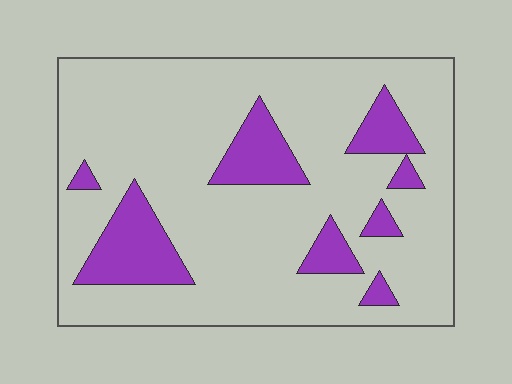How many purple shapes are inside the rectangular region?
8.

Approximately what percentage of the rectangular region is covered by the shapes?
Approximately 20%.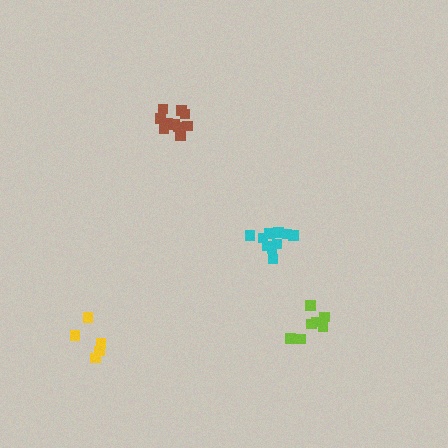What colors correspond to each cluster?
The clusters are colored: cyan, yellow, brown, lime.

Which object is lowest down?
The yellow cluster is bottommost.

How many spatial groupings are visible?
There are 4 spatial groupings.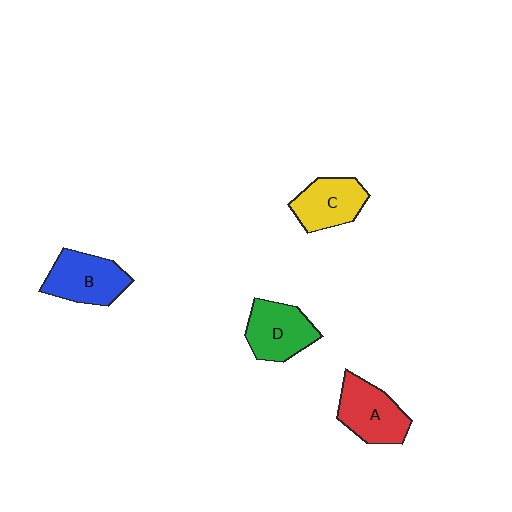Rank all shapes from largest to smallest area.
From largest to smallest: B (blue), A (red), D (green), C (yellow).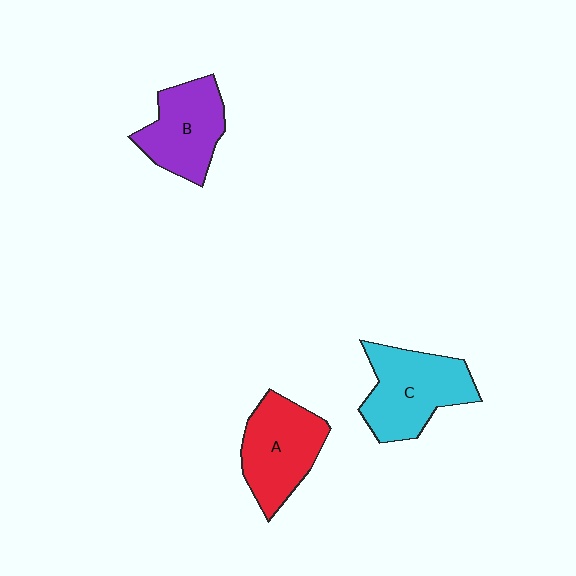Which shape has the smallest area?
Shape B (purple).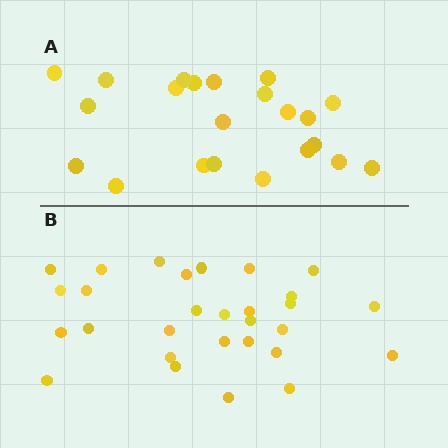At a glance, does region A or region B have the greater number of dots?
Region B (the bottom region) has more dots.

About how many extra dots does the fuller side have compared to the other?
Region B has roughly 8 or so more dots than region A.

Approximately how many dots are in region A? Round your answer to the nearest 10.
About 20 dots. (The exact count is 22, which rounds to 20.)